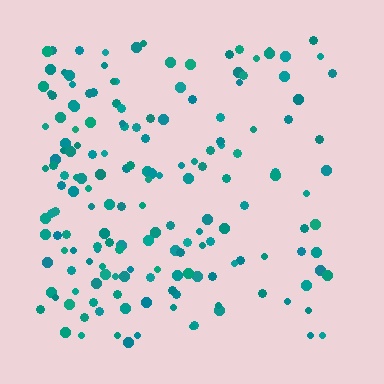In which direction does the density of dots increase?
From right to left, with the left side densest.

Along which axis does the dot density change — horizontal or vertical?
Horizontal.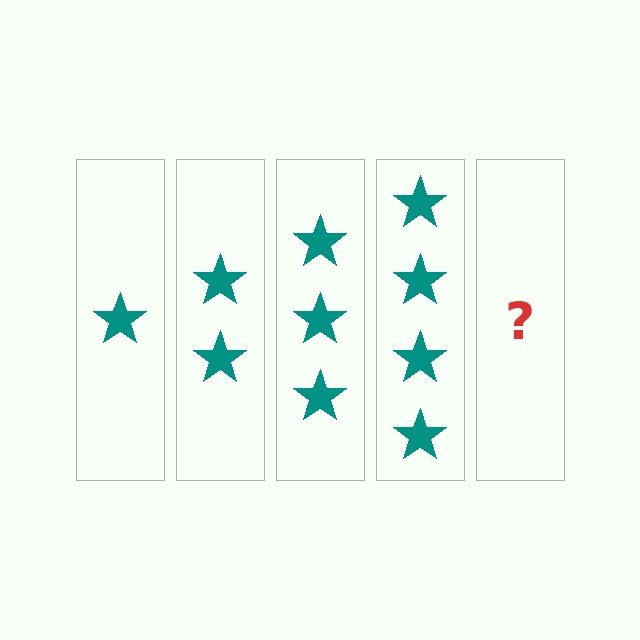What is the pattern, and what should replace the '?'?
The pattern is that each step adds one more star. The '?' should be 5 stars.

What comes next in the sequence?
The next element should be 5 stars.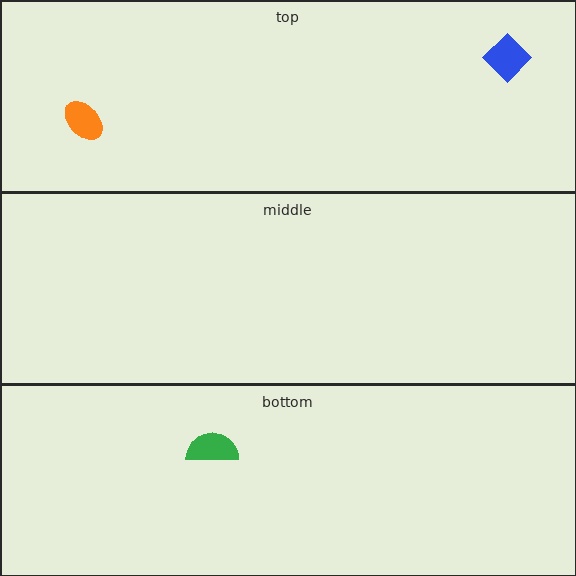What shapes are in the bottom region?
The green semicircle.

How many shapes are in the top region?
2.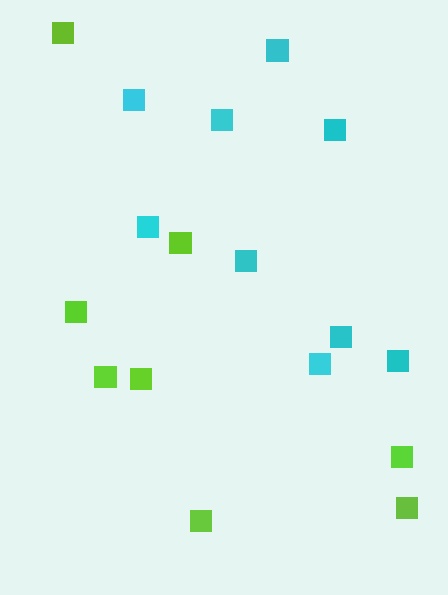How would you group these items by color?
There are 2 groups: one group of lime squares (8) and one group of cyan squares (9).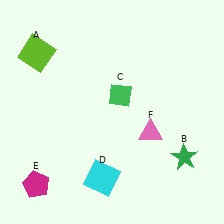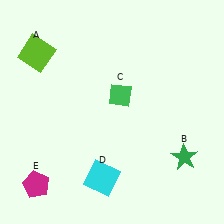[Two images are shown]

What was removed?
The pink triangle (F) was removed in Image 2.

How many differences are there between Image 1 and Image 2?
There is 1 difference between the two images.